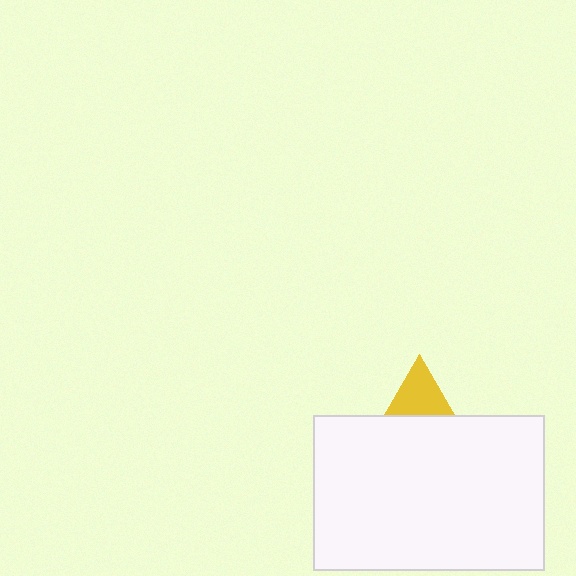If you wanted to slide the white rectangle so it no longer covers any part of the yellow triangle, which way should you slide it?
Slide it down — that is the most direct way to separate the two shapes.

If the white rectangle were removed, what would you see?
You would see the complete yellow triangle.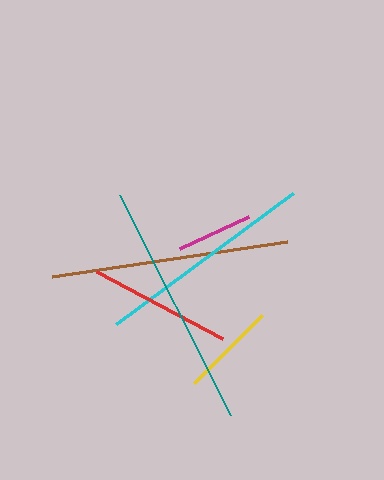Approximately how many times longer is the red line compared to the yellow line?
The red line is approximately 1.5 times the length of the yellow line.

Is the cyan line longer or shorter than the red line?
The cyan line is longer than the red line.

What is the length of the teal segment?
The teal segment is approximately 247 pixels long.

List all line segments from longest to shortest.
From longest to shortest: teal, brown, cyan, red, yellow, magenta.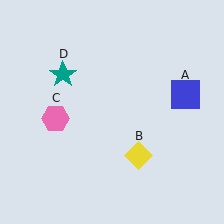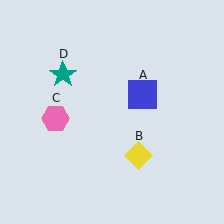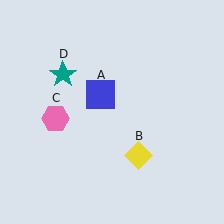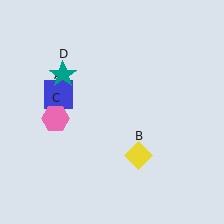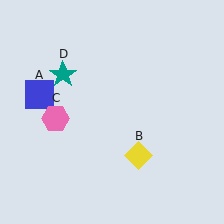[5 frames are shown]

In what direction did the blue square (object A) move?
The blue square (object A) moved left.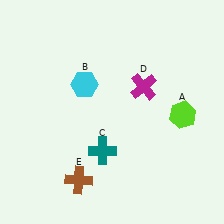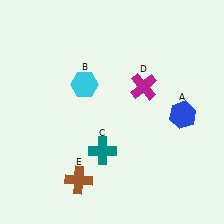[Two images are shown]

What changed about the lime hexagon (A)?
In Image 1, A is lime. In Image 2, it changed to blue.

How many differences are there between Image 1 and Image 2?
There is 1 difference between the two images.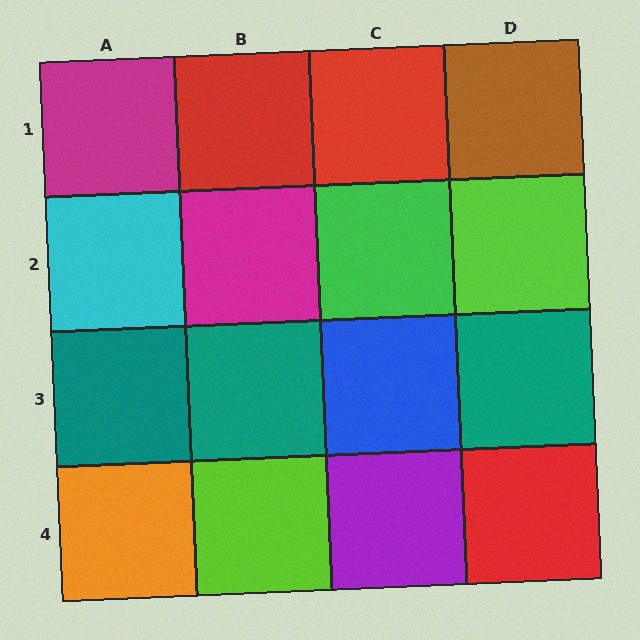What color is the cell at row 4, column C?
Purple.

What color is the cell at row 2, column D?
Lime.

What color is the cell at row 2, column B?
Magenta.